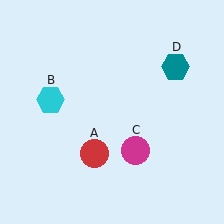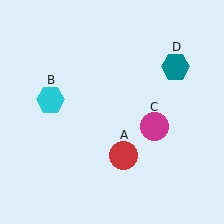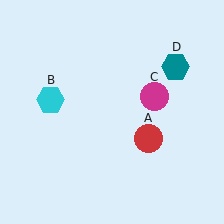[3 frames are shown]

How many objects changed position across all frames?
2 objects changed position: red circle (object A), magenta circle (object C).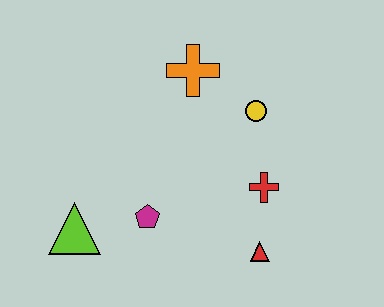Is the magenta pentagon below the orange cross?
Yes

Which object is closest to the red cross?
The red triangle is closest to the red cross.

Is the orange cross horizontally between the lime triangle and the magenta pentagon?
No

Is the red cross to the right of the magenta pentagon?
Yes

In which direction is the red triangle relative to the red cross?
The red triangle is below the red cross.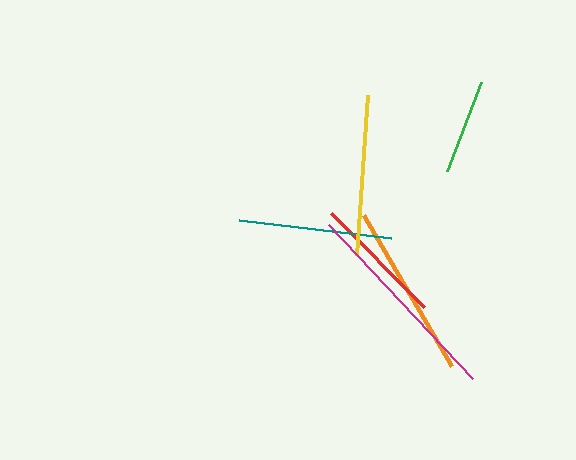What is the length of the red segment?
The red segment is approximately 133 pixels long.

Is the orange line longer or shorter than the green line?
The orange line is longer than the green line.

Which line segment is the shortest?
The green line is the shortest at approximately 95 pixels.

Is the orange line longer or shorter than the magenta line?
The magenta line is longer than the orange line.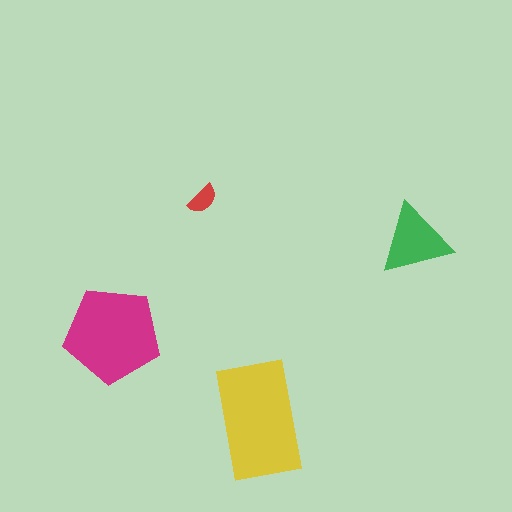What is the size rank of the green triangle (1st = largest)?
3rd.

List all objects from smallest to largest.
The red semicircle, the green triangle, the magenta pentagon, the yellow rectangle.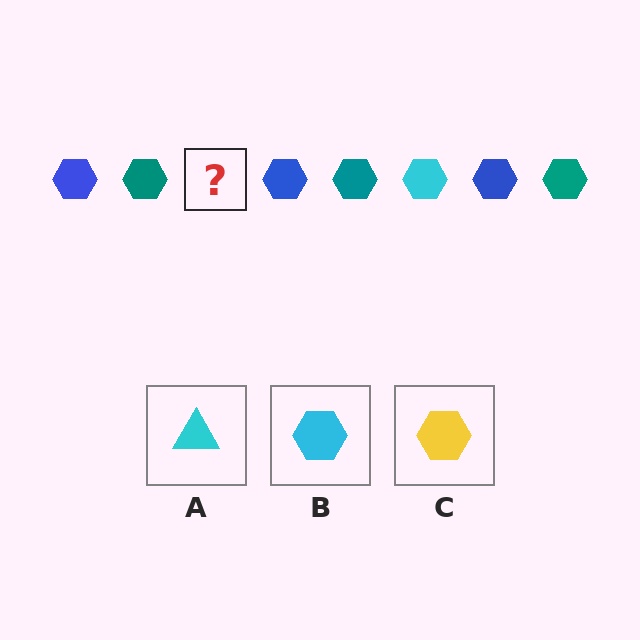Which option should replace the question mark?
Option B.